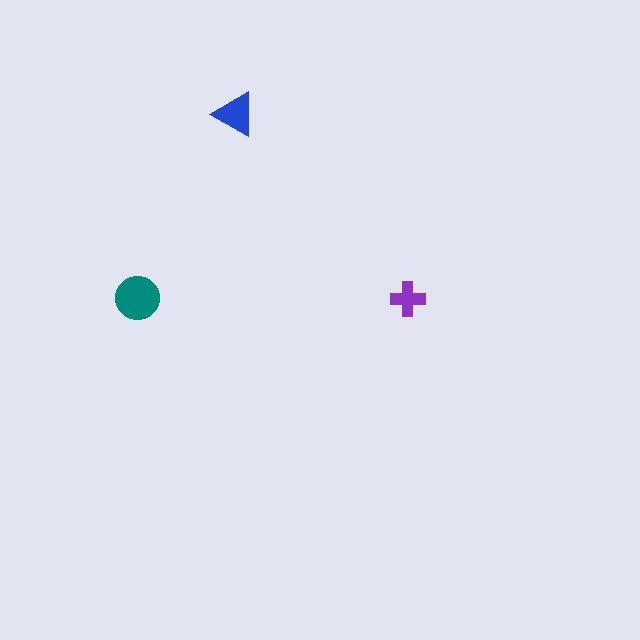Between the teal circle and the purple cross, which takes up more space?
The teal circle.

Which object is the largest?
The teal circle.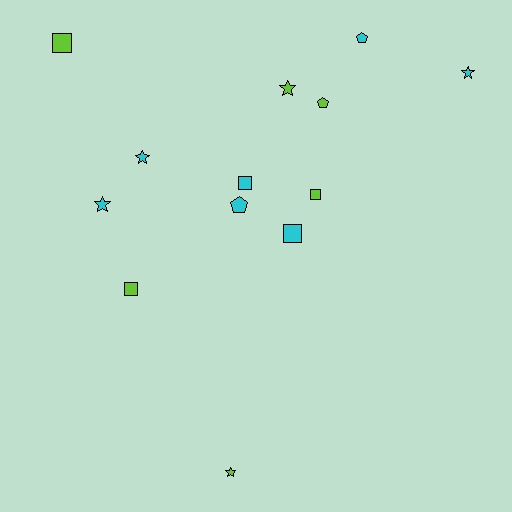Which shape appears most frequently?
Star, with 5 objects.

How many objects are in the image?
There are 13 objects.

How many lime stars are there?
There are 2 lime stars.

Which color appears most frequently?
Cyan, with 7 objects.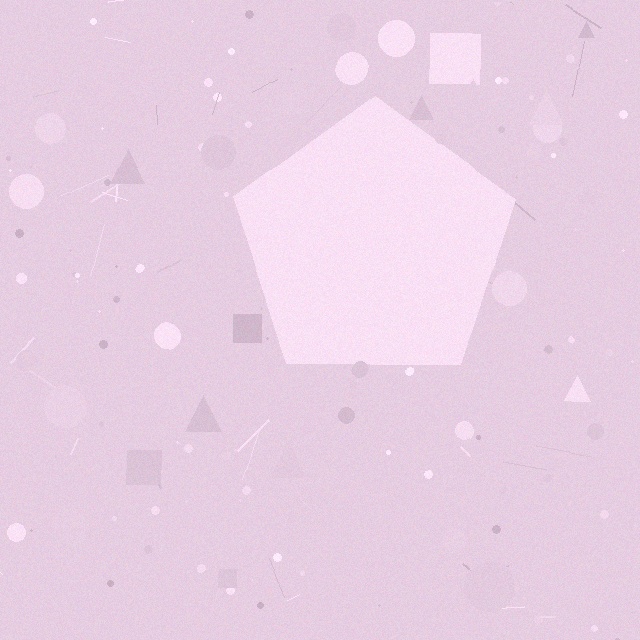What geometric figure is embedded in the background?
A pentagon is embedded in the background.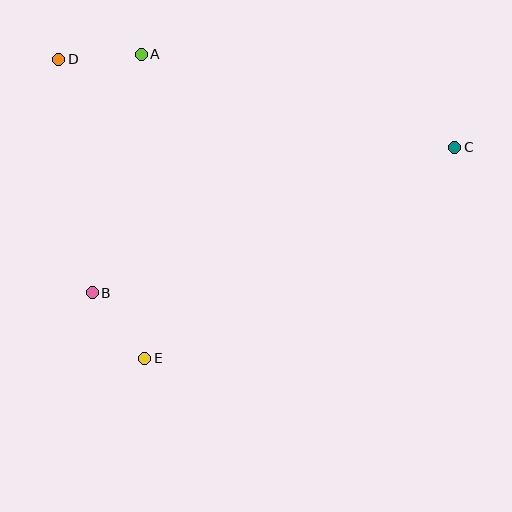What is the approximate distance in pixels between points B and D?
The distance between B and D is approximately 236 pixels.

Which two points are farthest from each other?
Points C and D are farthest from each other.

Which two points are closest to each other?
Points A and D are closest to each other.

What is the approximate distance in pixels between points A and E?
The distance between A and E is approximately 304 pixels.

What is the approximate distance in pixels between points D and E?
The distance between D and E is approximately 311 pixels.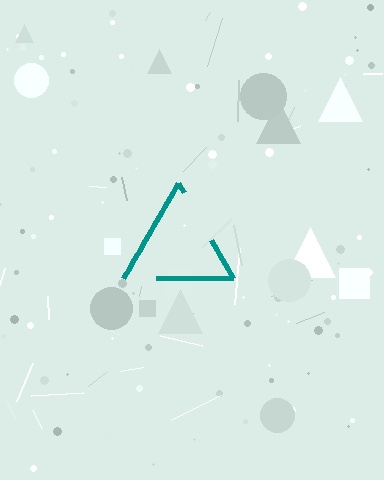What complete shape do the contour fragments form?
The contour fragments form a triangle.